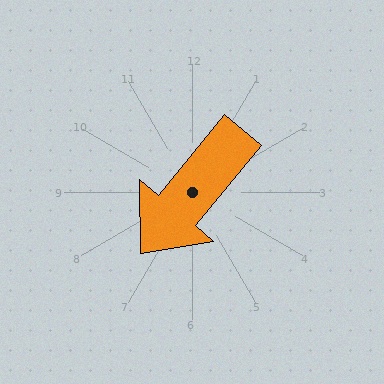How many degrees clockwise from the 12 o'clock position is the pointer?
Approximately 220 degrees.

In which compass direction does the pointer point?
Southwest.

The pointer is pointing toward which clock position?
Roughly 7 o'clock.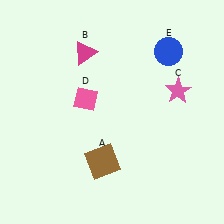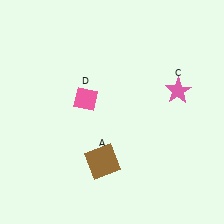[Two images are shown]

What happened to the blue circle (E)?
The blue circle (E) was removed in Image 2. It was in the top-right area of Image 1.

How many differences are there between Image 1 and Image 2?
There are 2 differences between the two images.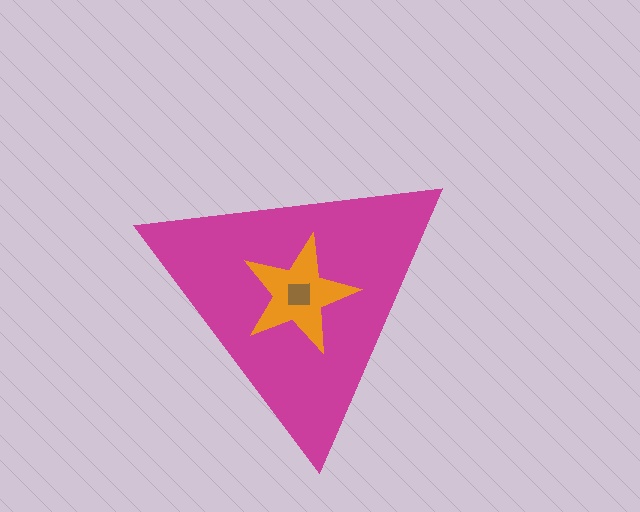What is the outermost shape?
The magenta triangle.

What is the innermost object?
The brown square.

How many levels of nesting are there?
3.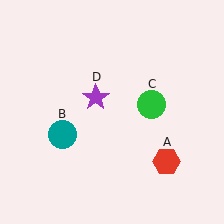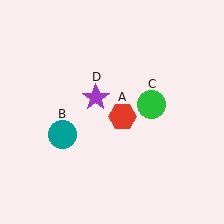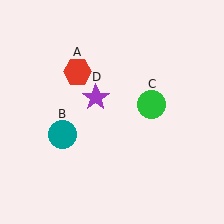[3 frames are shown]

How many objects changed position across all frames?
1 object changed position: red hexagon (object A).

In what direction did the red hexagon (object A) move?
The red hexagon (object A) moved up and to the left.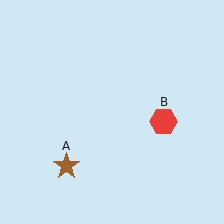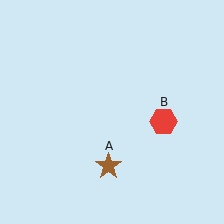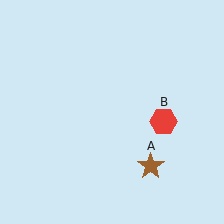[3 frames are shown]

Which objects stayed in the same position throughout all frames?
Red hexagon (object B) remained stationary.